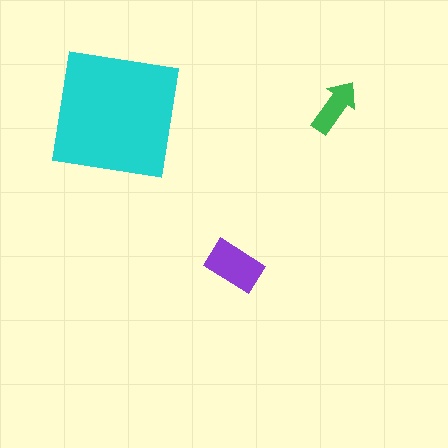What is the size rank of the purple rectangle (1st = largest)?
2nd.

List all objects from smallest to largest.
The green arrow, the purple rectangle, the cyan square.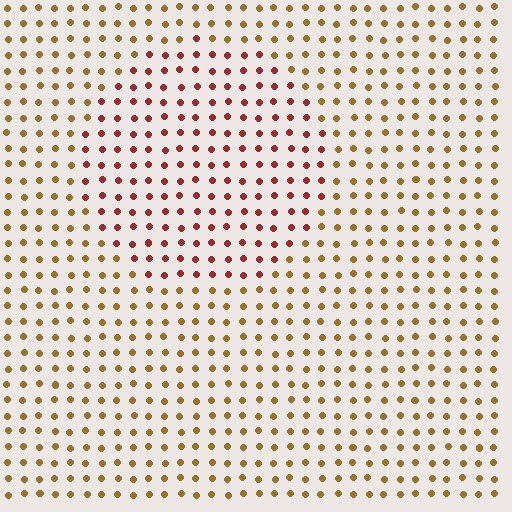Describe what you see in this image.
The image is filled with small brown elements in a uniform arrangement. A circle-shaped region is visible where the elements are tinted to a slightly different hue, forming a subtle color boundary.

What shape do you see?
I see a circle.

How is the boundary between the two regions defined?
The boundary is defined purely by a slight shift in hue (about 43 degrees). Spacing, size, and orientation are identical on both sides.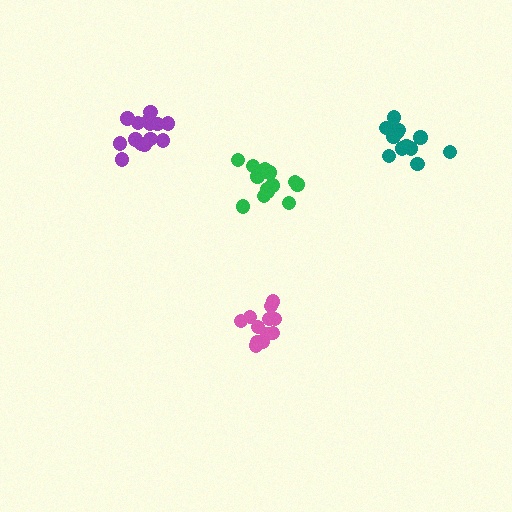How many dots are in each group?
Group 1: 14 dots, Group 2: 12 dots, Group 3: 15 dots, Group 4: 13 dots (54 total).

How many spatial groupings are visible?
There are 4 spatial groupings.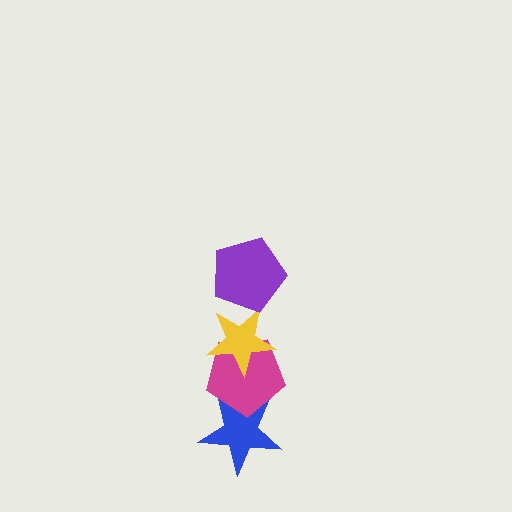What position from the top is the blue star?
The blue star is 4th from the top.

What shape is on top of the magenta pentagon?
The yellow star is on top of the magenta pentagon.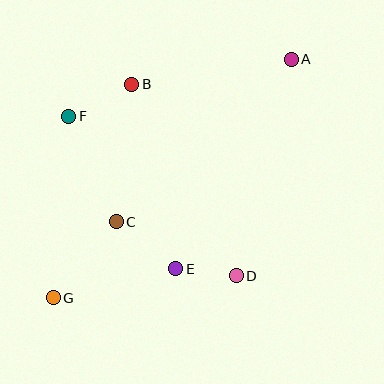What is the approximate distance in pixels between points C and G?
The distance between C and G is approximately 99 pixels.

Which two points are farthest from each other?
Points A and G are farthest from each other.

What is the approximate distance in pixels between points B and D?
The distance between B and D is approximately 218 pixels.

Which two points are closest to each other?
Points D and E are closest to each other.